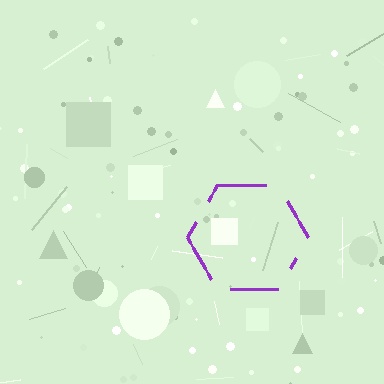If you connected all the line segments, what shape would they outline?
They would outline a hexagon.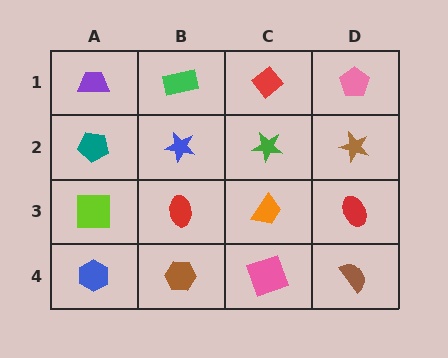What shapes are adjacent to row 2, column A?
A purple trapezoid (row 1, column A), a lime square (row 3, column A), a blue star (row 2, column B).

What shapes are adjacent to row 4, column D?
A red ellipse (row 3, column D), a pink square (row 4, column C).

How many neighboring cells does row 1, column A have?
2.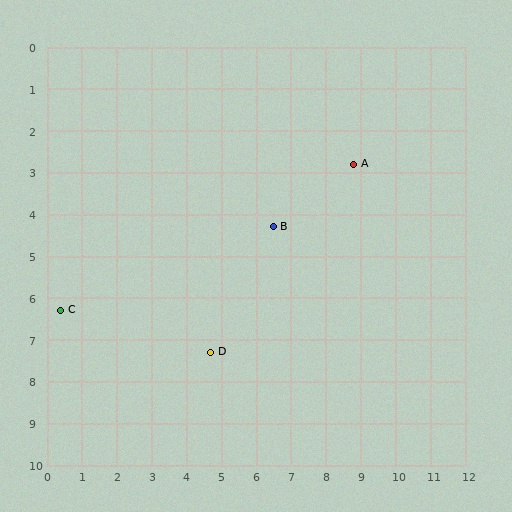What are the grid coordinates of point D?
Point D is at approximately (4.7, 7.3).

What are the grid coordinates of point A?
Point A is at approximately (8.8, 2.8).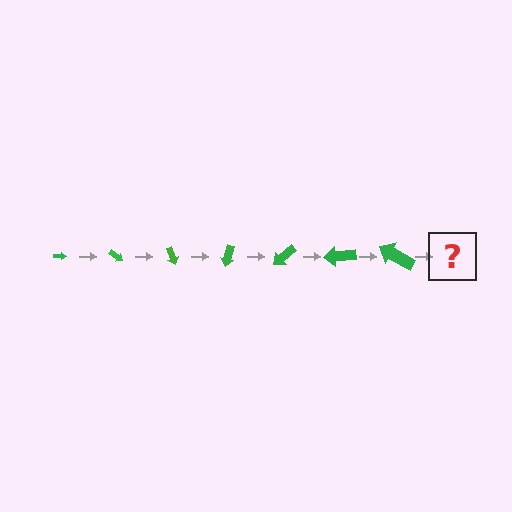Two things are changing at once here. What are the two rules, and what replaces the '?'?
The two rules are that the arrow grows larger each step and it rotates 35 degrees each step. The '?' should be an arrow, larger than the previous one and rotated 245 degrees from the start.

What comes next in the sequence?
The next element should be an arrow, larger than the previous one and rotated 245 degrees from the start.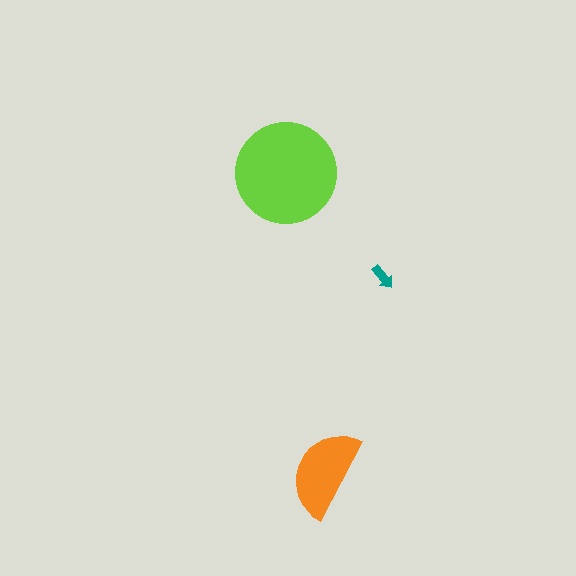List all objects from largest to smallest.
The lime circle, the orange semicircle, the teal arrow.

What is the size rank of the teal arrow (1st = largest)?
3rd.